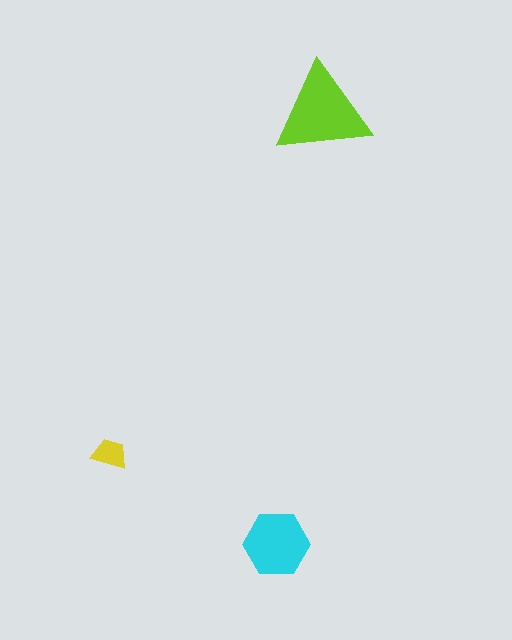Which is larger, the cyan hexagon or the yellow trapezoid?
The cyan hexagon.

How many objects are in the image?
There are 3 objects in the image.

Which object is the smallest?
The yellow trapezoid.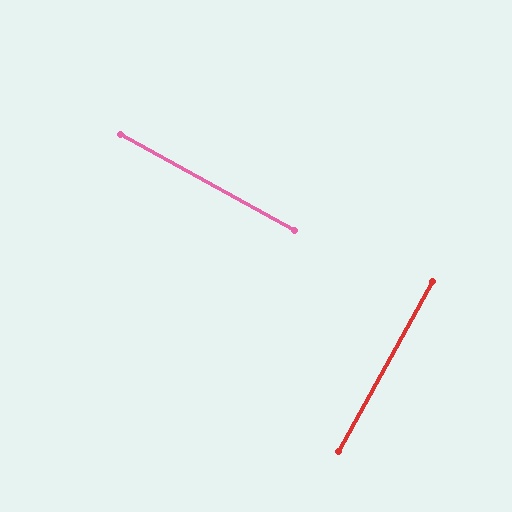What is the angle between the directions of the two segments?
Approximately 90 degrees.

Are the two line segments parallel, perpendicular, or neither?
Perpendicular — they meet at approximately 90°.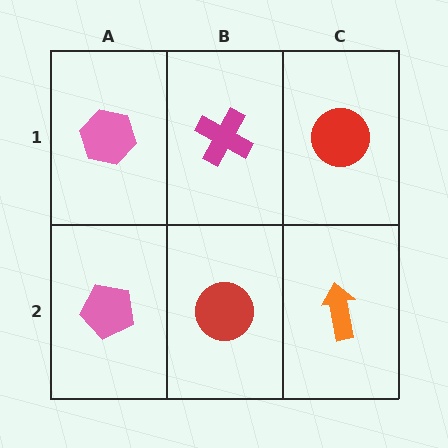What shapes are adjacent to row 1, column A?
A pink pentagon (row 2, column A), a magenta cross (row 1, column B).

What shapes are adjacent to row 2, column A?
A pink hexagon (row 1, column A), a red circle (row 2, column B).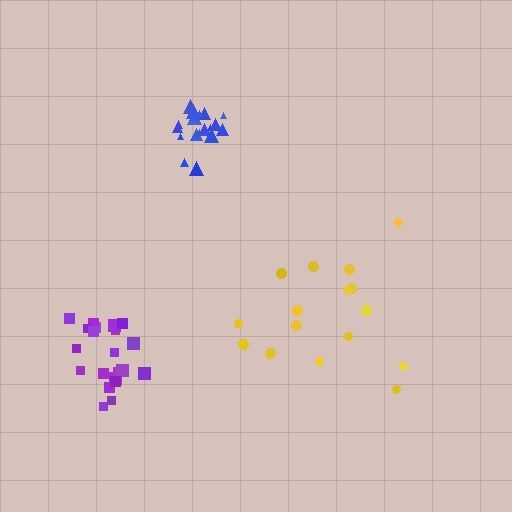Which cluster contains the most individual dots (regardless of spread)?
Purple (21).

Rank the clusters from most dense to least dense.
blue, purple, yellow.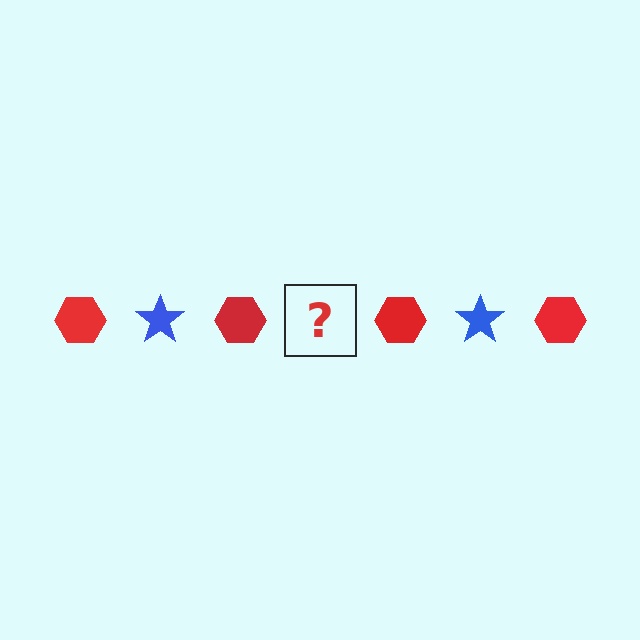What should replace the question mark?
The question mark should be replaced with a blue star.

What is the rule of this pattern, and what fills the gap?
The rule is that the pattern alternates between red hexagon and blue star. The gap should be filled with a blue star.